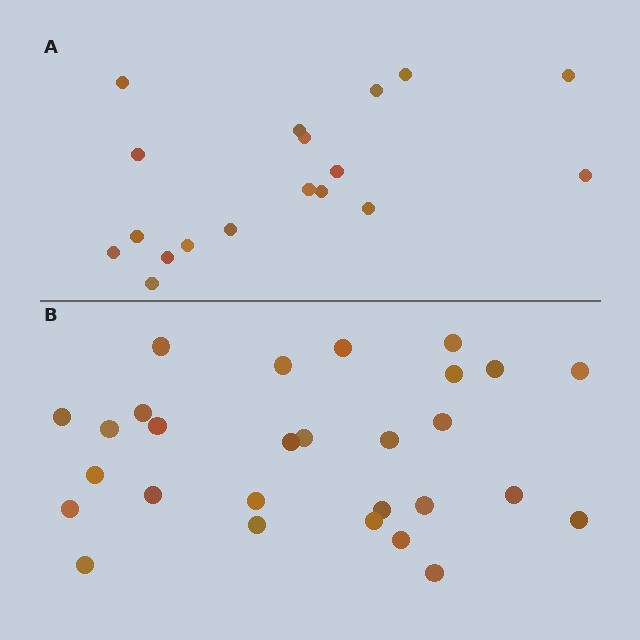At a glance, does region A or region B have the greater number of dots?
Region B (the bottom region) has more dots.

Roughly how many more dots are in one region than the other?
Region B has roughly 10 or so more dots than region A.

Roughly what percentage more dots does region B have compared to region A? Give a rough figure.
About 55% more.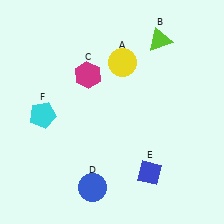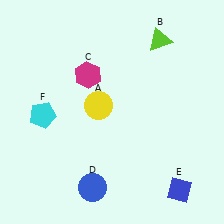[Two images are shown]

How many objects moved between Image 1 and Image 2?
2 objects moved between the two images.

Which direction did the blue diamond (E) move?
The blue diamond (E) moved right.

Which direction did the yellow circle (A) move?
The yellow circle (A) moved down.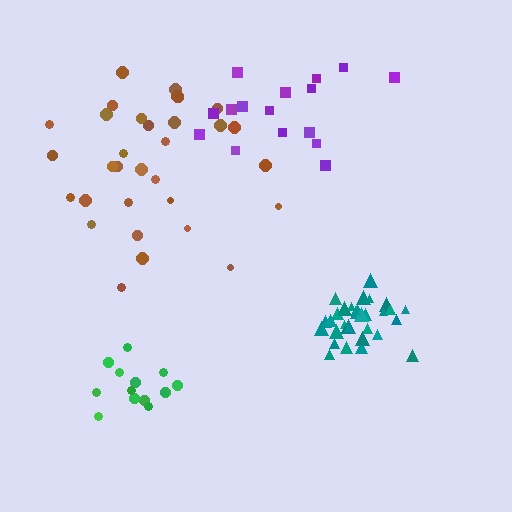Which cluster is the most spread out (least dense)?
Purple.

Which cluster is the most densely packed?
Teal.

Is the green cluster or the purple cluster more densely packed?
Green.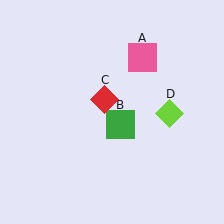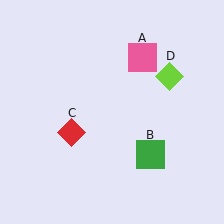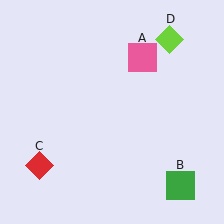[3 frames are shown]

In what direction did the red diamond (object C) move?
The red diamond (object C) moved down and to the left.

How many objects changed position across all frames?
3 objects changed position: green square (object B), red diamond (object C), lime diamond (object D).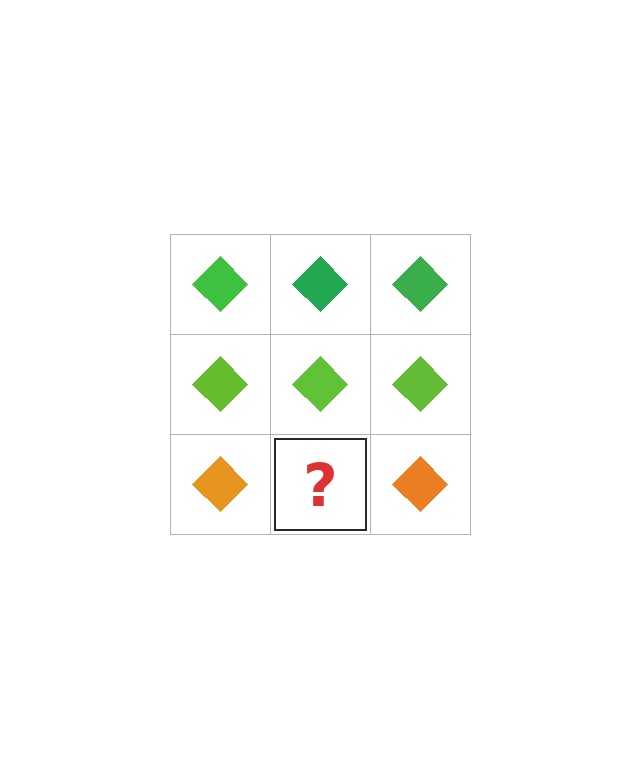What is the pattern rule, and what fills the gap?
The rule is that each row has a consistent color. The gap should be filled with an orange diamond.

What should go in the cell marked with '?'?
The missing cell should contain an orange diamond.